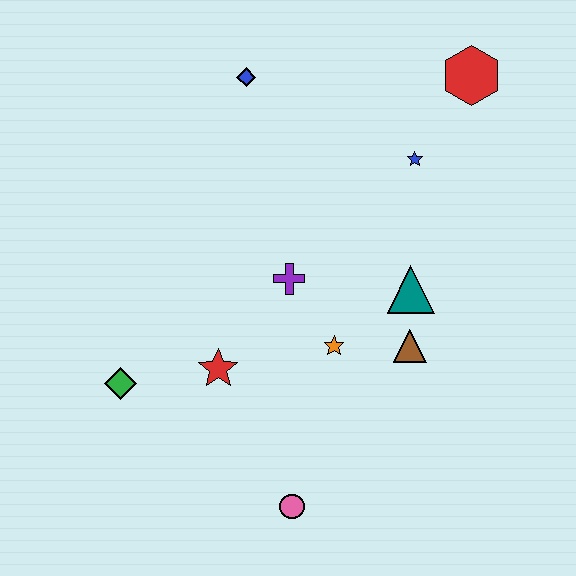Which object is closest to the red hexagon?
The blue star is closest to the red hexagon.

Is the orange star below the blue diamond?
Yes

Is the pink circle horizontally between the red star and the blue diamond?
No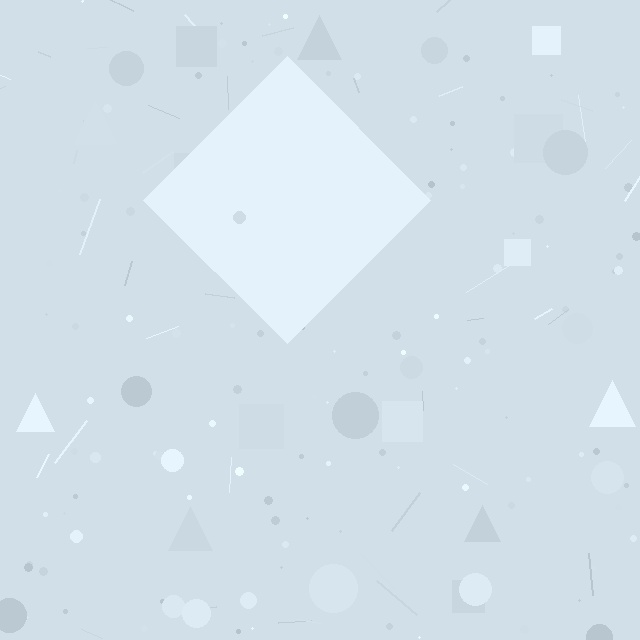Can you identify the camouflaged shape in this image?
The camouflaged shape is a diamond.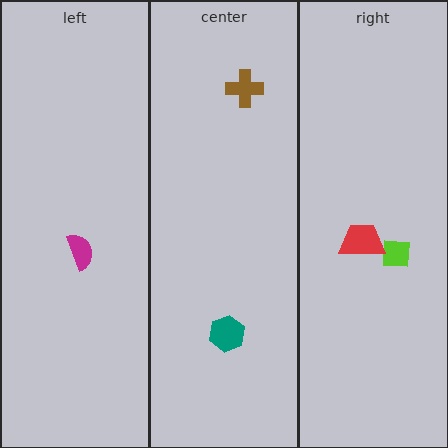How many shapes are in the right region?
2.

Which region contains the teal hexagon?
The center region.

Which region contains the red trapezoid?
The right region.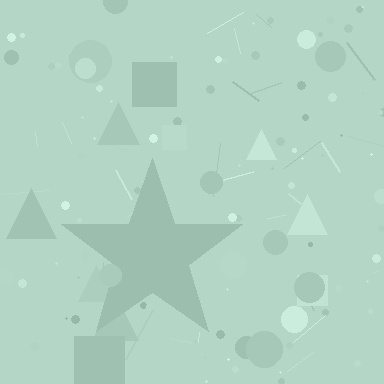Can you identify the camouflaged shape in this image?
The camouflaged shape is a star.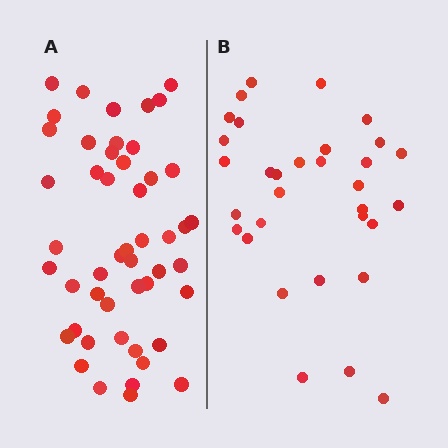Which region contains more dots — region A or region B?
Region A (the left region) has more dots.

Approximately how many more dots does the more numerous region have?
Region A has approximately 15 more dots than region B.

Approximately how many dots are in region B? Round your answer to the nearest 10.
About 30 dots. (The exact count is 32, which rounds to 30.)